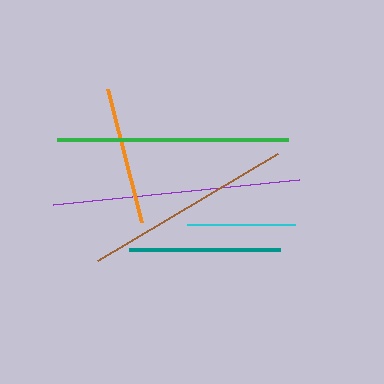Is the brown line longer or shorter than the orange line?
The brown line is longer than the orange line.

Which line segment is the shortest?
The cyan line is the shortest at approximately 108 pixels.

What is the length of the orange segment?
The orange segment is approximately 137 pixels long.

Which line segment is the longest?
The purple line is the longest at approximately 248 pixels.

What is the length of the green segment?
The green segment is approximately 230 pixels long.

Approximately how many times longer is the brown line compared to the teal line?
The brown line is approximately 1.4 times the length of the teal line.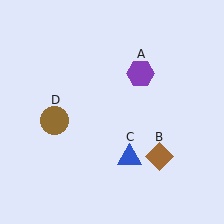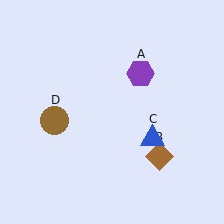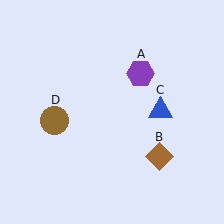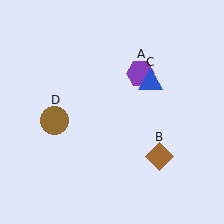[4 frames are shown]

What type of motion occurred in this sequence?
The blue triangle (object C) rotated counterclockwise around the center of the scene.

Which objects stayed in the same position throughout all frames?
Purple hexagon (object A) and brown diamond (object B) and brown circle (object D) remained stationary.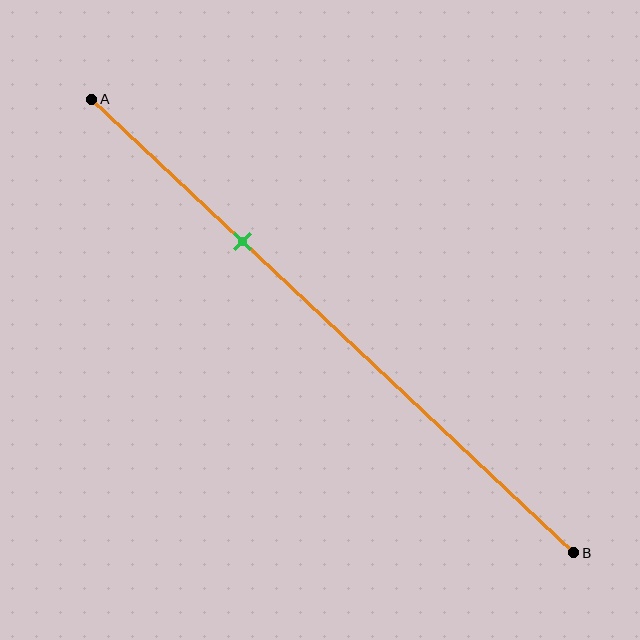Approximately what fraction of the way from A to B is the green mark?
The green mark is approximately 30% of the way from A to B.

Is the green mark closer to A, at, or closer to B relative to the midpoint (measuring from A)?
The green mark is closer to point A than the midpoint of segment AB.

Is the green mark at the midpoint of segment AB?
No, the mark is at about 30% from A, not at the 50% midpoint.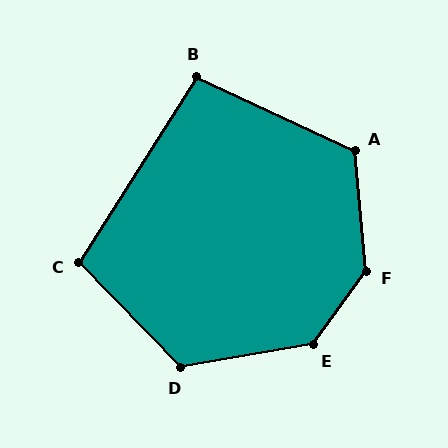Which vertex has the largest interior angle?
F, at approximately 139 degrees.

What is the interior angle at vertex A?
Approximately 121 degrees (obtuse).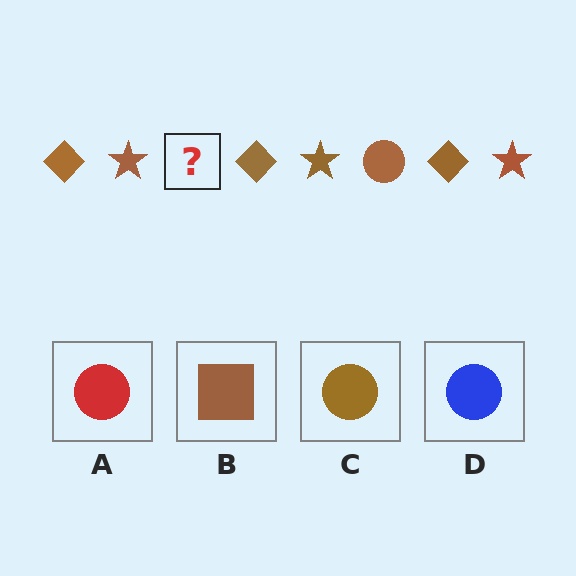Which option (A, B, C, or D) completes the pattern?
C.